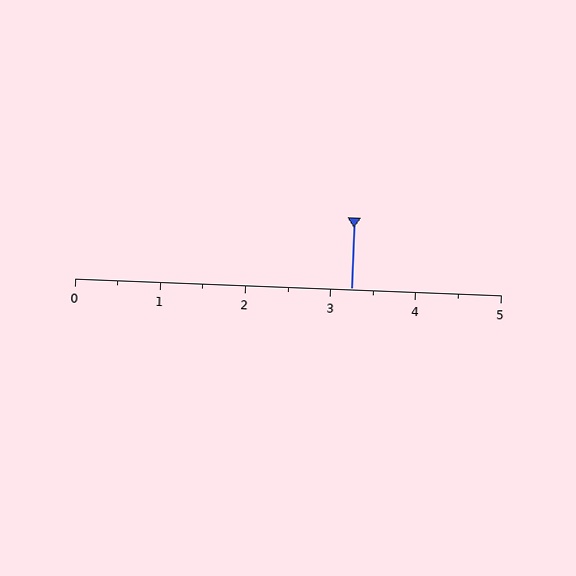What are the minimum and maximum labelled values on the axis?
The axis runs from 0 to 5.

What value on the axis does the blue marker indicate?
The marker indicates approximately 3.2.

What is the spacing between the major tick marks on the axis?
The major ticks are spaced 1 apart.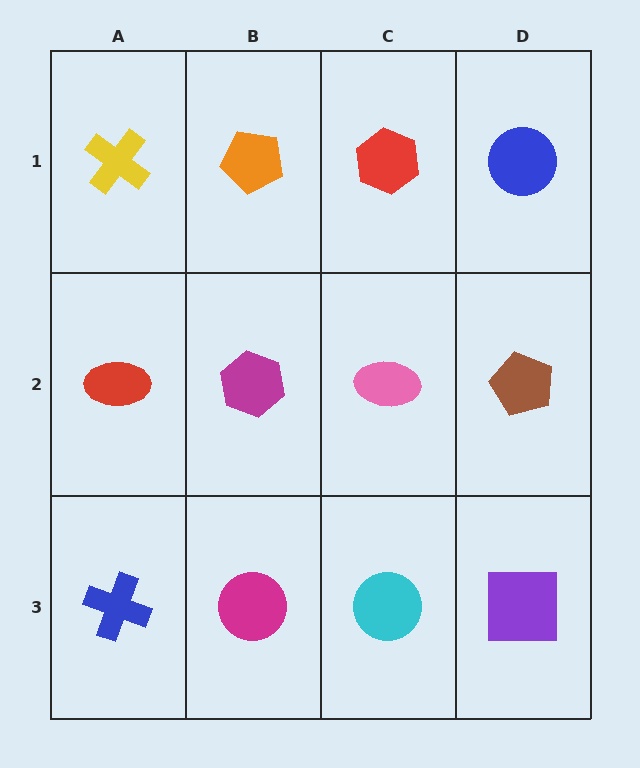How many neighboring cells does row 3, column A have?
2.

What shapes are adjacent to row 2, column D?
A blue circle (row 1, column D), a purple square (row 3, column D), a pink ellipse (row 2, column C).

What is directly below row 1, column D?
A brown pentagon.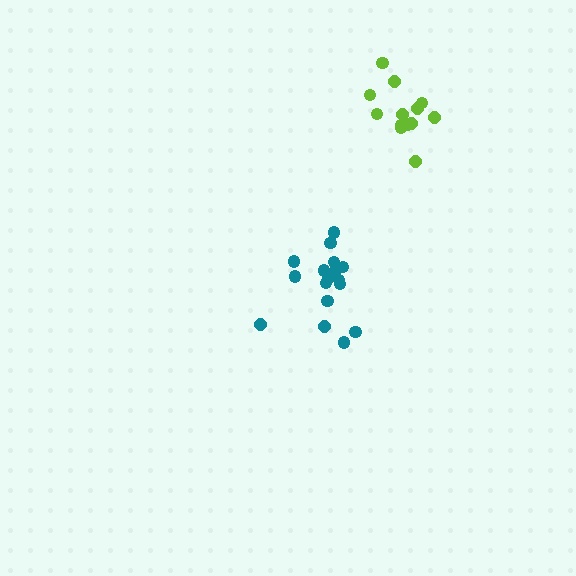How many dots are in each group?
Group 1: 13 dots, Group 2: 17 dots (30 total).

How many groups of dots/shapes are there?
There are 2 groups.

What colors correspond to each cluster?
The clusters are colored: lime, teal.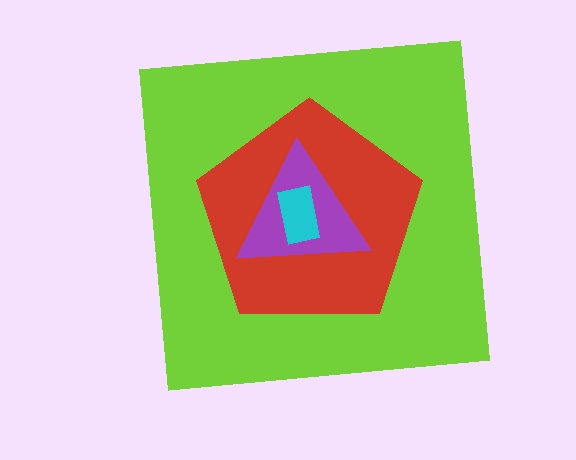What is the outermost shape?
The lime square.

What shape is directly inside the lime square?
The red pentagon.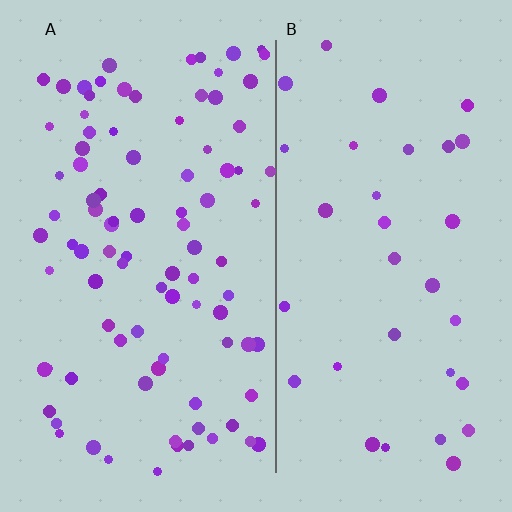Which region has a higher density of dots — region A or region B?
A (the left).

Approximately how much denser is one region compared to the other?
Approximately 2.7× — region A over region B.